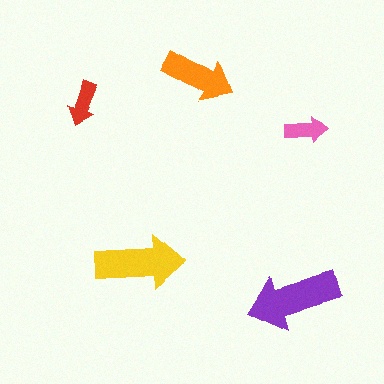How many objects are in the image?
There are 5 objects in the image.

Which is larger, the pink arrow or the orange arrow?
The orange one.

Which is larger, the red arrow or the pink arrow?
The red one.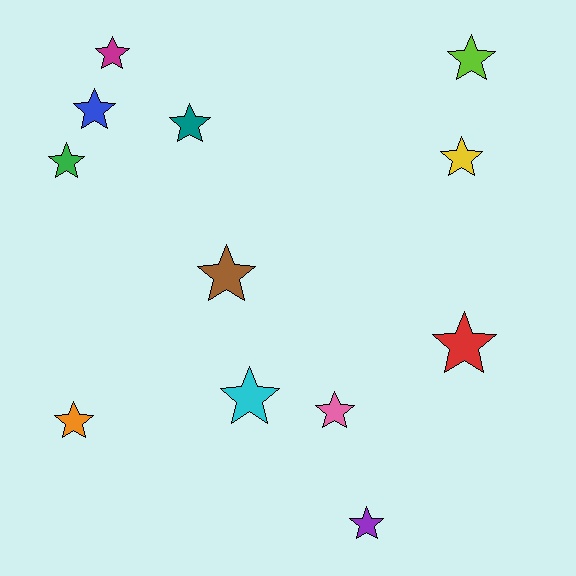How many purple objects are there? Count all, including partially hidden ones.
There is 1 purple object.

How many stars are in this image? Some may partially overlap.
There are 12 stars.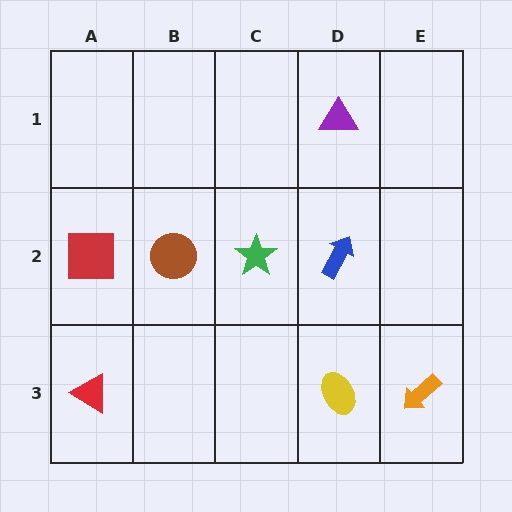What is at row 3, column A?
A red triangle.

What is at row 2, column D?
A blue arrow.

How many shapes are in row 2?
4 shapes.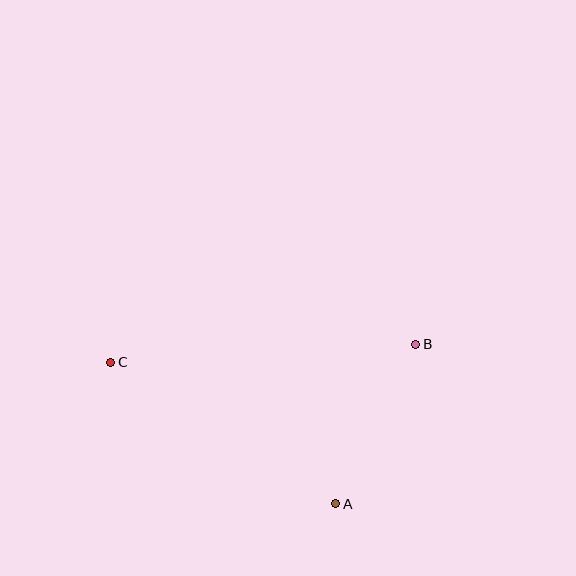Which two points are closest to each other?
Points A and B are closest to each other.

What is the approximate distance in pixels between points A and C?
The distance between A and C is approximately 266 pixels.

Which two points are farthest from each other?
Points B and C are farthest from each other.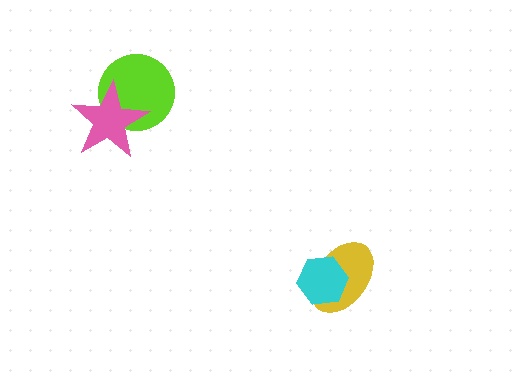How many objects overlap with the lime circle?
1 object overlaps with the lime circle.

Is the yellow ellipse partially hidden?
Yes, it is partially covered by another shape.